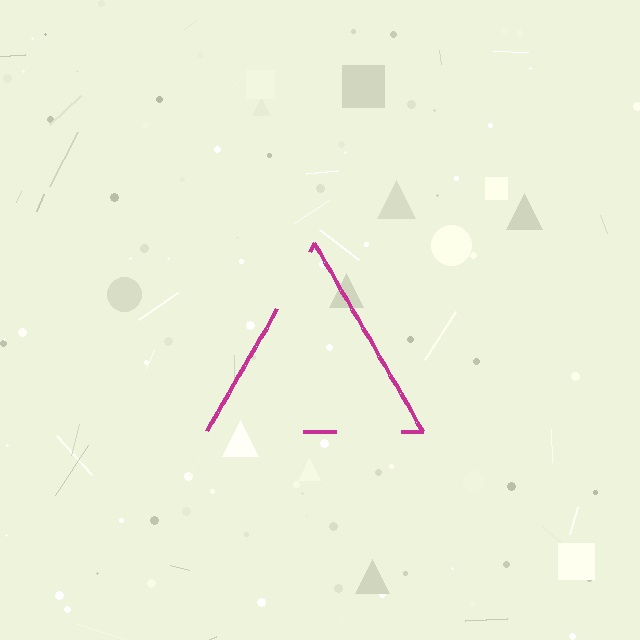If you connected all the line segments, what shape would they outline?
They would outline a triangle.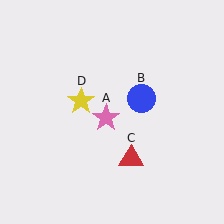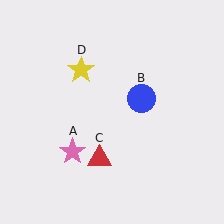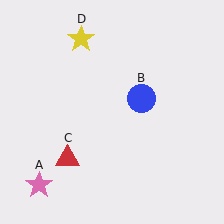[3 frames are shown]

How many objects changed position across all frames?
3 objects changed position: pink star (object A), red triangle (object C), yellow star (object D).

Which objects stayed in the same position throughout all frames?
Blue circle (object B) remained stationary.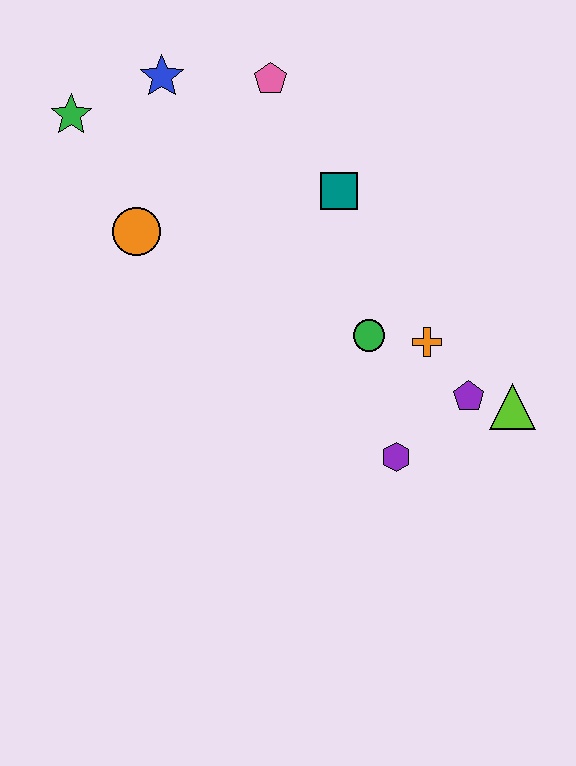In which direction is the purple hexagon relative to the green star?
The purple hexagon is below the green star.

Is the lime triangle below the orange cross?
Yes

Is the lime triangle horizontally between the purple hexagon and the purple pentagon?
No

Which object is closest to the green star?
The blue star is closest to the green star.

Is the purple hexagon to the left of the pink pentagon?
No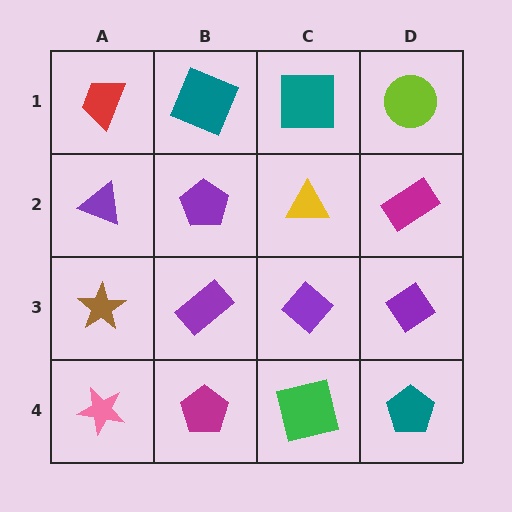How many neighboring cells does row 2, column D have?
3.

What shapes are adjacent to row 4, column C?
A purple diamond (row 3, column C), a magenta pentagon (row 4, column B), a teal pentagon (row 4, column D).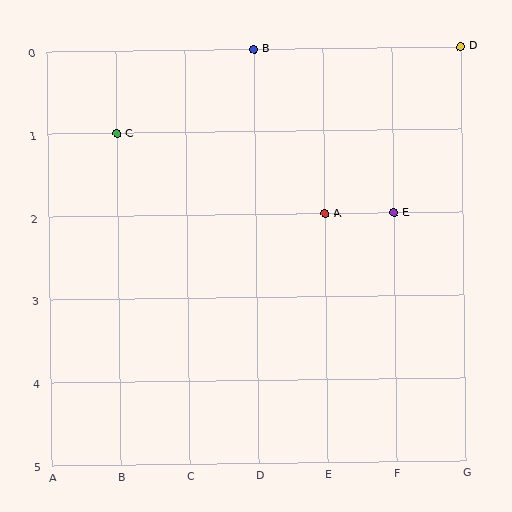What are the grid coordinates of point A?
Point A is at grid coordinates (E, 2).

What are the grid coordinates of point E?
Point E is at grid coordinates (F, 2).